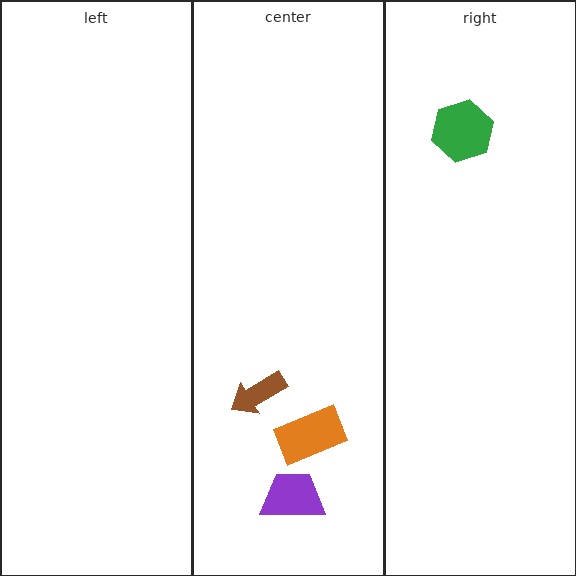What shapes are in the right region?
The green hexagon.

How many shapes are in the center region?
3.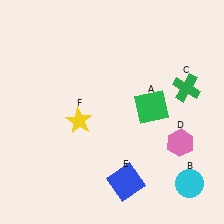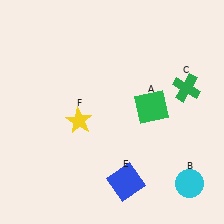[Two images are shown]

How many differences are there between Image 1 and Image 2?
There is 1 difference between the two images.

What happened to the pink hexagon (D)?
The pink hexagon (D) was removed in Image 2. It was in the bottom-right area of Image 1.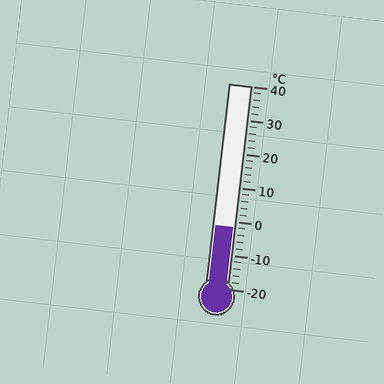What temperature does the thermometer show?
The thermometer shows approximately -2°C.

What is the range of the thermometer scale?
The thermometer scale ranges from -20°C to 40°C.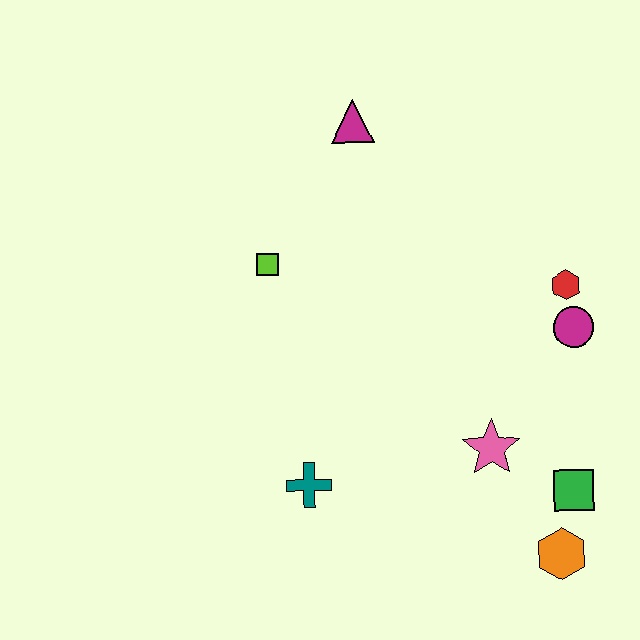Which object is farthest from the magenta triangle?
The orange hexagon is farthest from the magenta triangle.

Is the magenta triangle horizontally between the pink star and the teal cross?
Yes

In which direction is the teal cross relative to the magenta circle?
The teal cross is to the left of the magenta circle.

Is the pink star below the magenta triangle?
Yes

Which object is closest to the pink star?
The green square is closest to the pink star.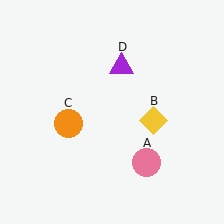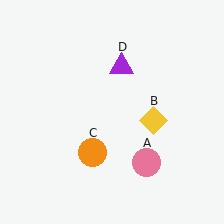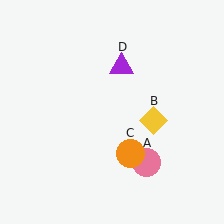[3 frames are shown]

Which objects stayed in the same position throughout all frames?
Pink circle (object A) and yellow diamond (object B) and purple triangle (object D) remained stationary.